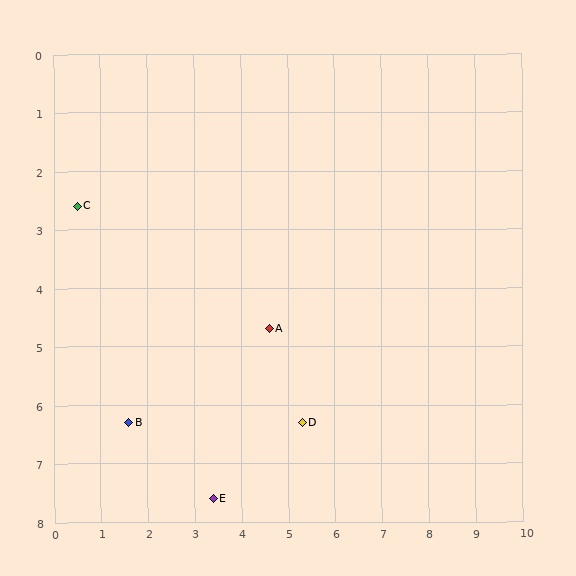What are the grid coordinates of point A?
Point A is at approximately (4.6, 4.7).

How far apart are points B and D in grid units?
Points B and D are about 3.7 grid units apart.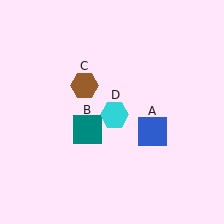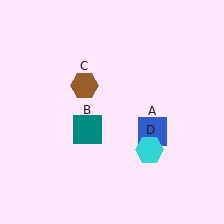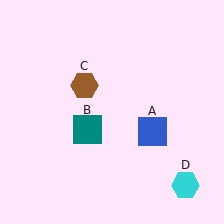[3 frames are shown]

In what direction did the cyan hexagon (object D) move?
The cyan hexagon (object D) moved down and to the right.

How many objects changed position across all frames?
1 object changed position: cyan hexagon (object D).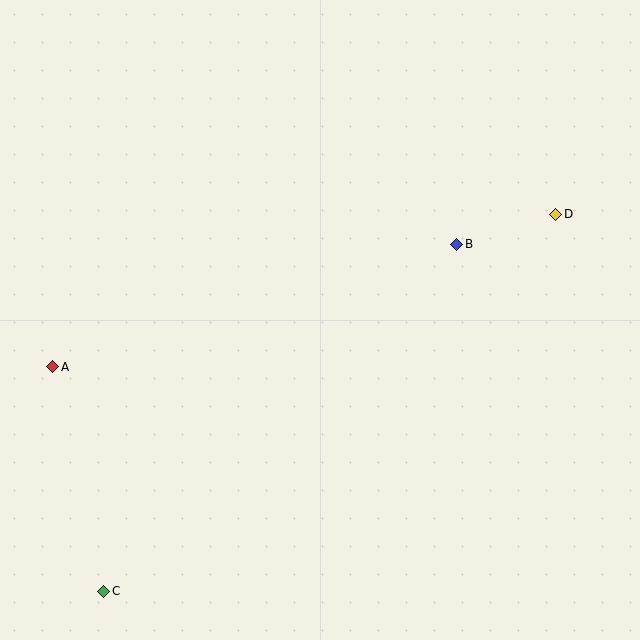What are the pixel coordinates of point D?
Point D is at (556, 214).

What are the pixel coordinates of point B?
Point B is at (457, 244).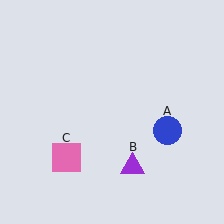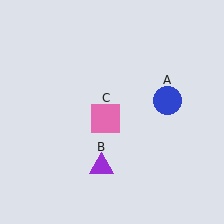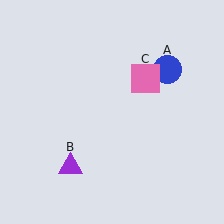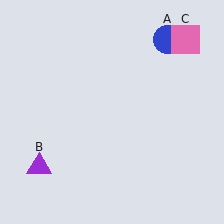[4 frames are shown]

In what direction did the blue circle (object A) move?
The blue circle (object A) moved up.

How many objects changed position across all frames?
3 objects changed position: blue circle (object A), purple triangle (object B), pink square (object C).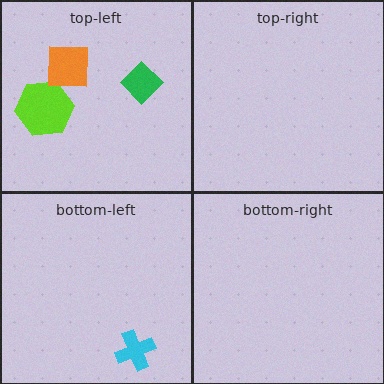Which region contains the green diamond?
The top-left region.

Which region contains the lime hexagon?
The top-left region.